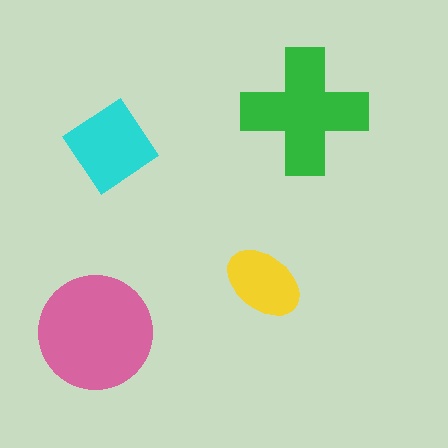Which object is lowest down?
The pink circle is bottommost.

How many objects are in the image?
There are 4 objects in the image.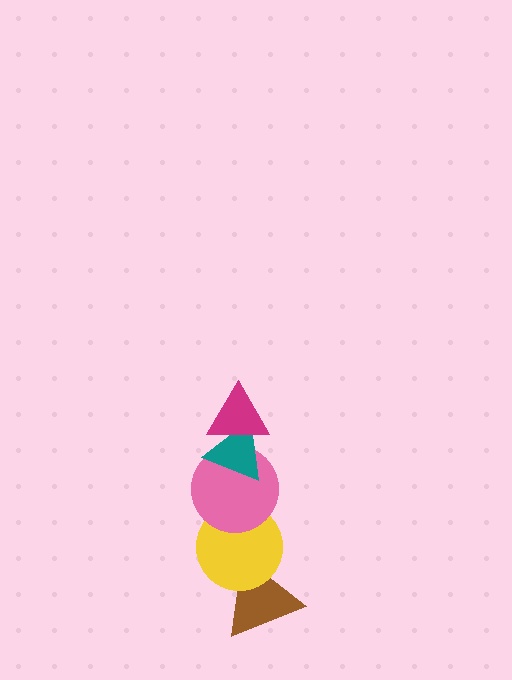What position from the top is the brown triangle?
The brown triangle is 5th from the top.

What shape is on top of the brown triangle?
The yellow circle is on top of the brown triangle.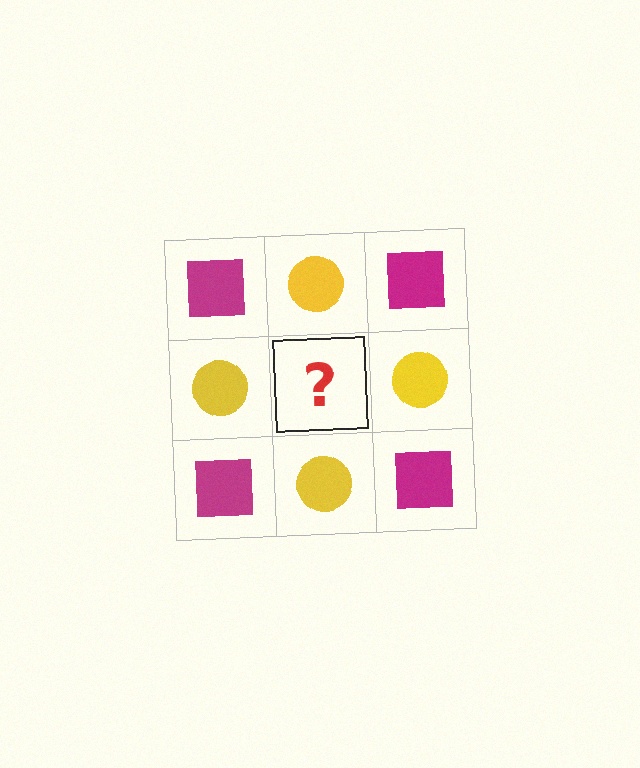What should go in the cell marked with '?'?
The missing cell should contain a magenta square.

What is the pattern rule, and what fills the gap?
The rule is that it alternates magenta square and yellow circle in a checkerboard pattern. The gap should be filled with a magenta square.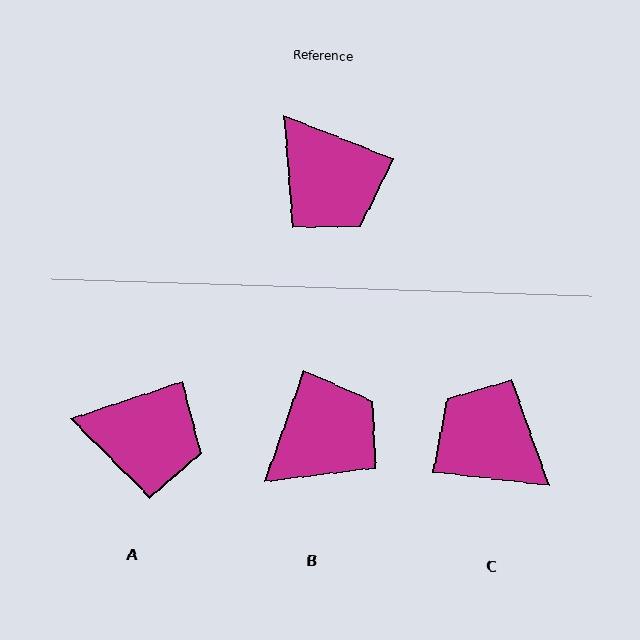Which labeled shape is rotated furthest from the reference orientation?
C, about 165 degrees away.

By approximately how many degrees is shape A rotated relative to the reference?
Approximately 40 degrees counter-clockwise.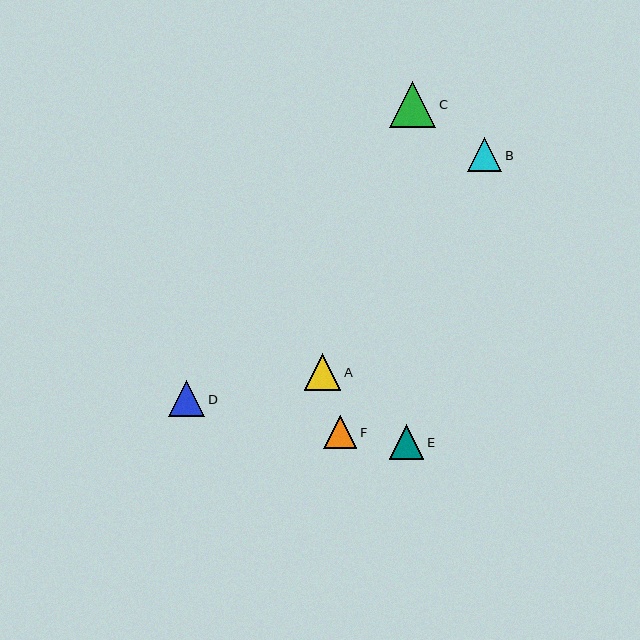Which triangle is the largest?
Triangle C is the largest with a size of approximately 46 pixels.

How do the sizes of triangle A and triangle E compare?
Triangle A and triangle E are approximately the same size.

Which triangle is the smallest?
Triangle F is the smallest with a size of approximately 33 pixels.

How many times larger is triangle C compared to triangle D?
Triangle C is approximately 1.3 times the size of triangle D.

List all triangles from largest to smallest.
From largest to smallest: C, A, D, E, B, F.